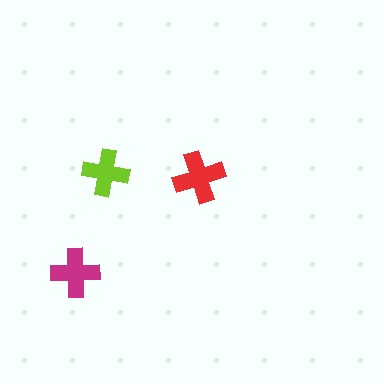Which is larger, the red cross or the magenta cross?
The red one.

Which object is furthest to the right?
The red cross is rightmost.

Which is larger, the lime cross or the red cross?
The red one.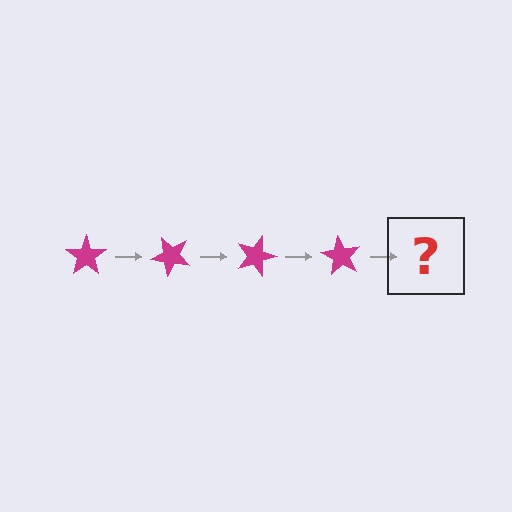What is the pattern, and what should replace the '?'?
The pattern is that the star rotates 45 degrees each step. The '?' should be a magenta star rotated 180 degrees.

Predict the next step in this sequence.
The next step is a magenta star rotated 180 degrees.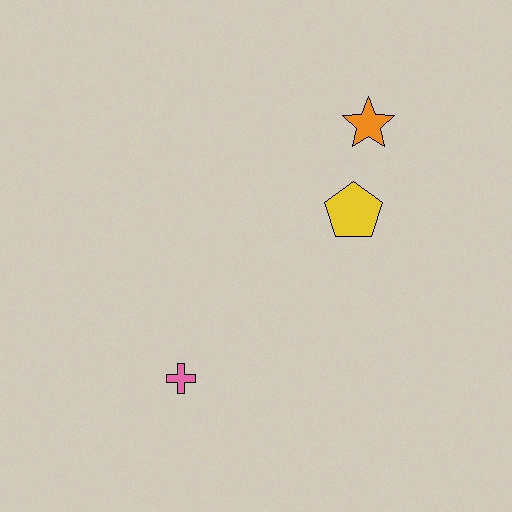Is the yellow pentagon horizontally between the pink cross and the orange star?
Yes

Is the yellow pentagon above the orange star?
No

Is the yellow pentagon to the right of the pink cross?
Yes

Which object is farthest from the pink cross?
The orange star is farthest from the pink cross.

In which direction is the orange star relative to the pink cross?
The orange star is above the pink cross.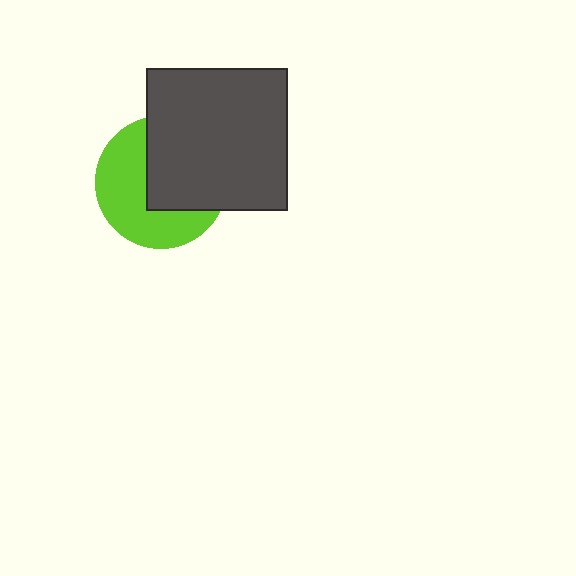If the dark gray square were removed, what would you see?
You would see the complete lime circle.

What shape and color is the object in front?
The object in front is a dark gray square.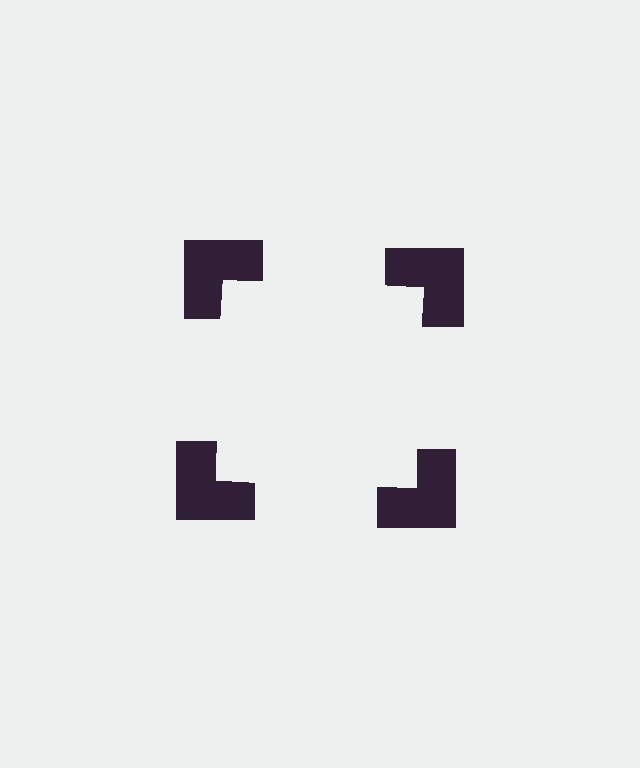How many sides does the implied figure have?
4 sides.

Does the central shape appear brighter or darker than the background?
It typically appears slightly brighter than the background, even though no actual brightness change is drawn.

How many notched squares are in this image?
There are 4 — one at each vertex of the illusory square.